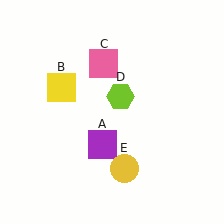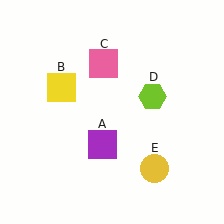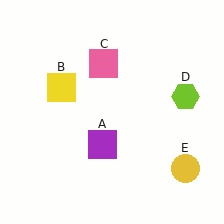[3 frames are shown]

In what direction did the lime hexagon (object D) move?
The lime hexagon (object D) moved right.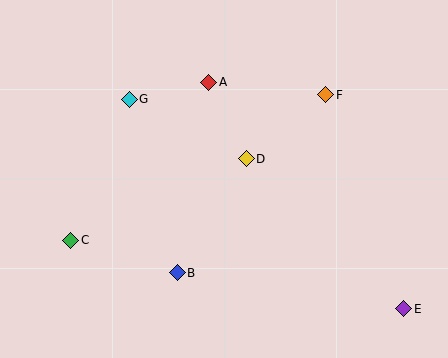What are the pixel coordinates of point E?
Point E is at (404, 309).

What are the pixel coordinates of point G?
Point G is at (129, 99).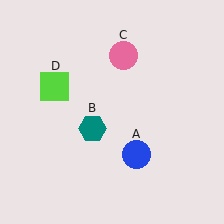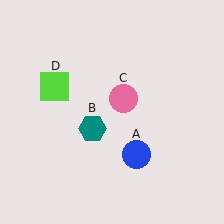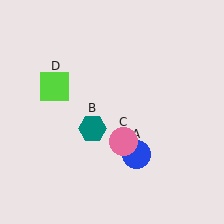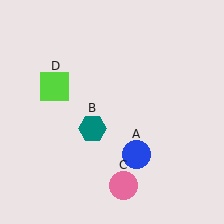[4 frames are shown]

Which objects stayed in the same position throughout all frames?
Blue circle (object A) and teal hexagon (object B) and lime square (object D) remained stationary.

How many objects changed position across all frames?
1 object changed position: pink circle (object C).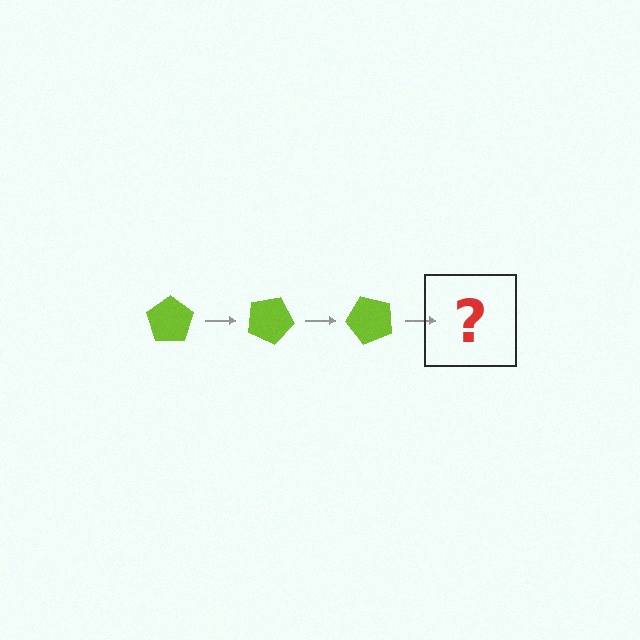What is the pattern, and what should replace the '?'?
The pattern is that the pentagon rotates 25 degrees each step. The '?' should be a lime pentagon rotated 75 degrees.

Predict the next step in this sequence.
The next step is a lime pentagon rotated 75 degrees.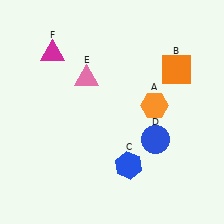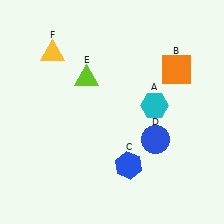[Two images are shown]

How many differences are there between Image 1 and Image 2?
There are 3 differences between the two images.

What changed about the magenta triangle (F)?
In Image 1, F is magenta. In Image 2, it changed to yellow.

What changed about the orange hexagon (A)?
In Image 1, A is orange. In Image 2, it changed to cyan.